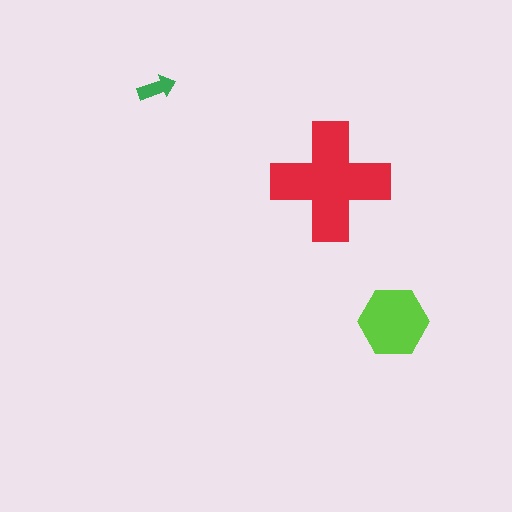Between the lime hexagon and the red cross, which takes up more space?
The red cross.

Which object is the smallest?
The green arrow.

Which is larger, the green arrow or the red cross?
The red cross.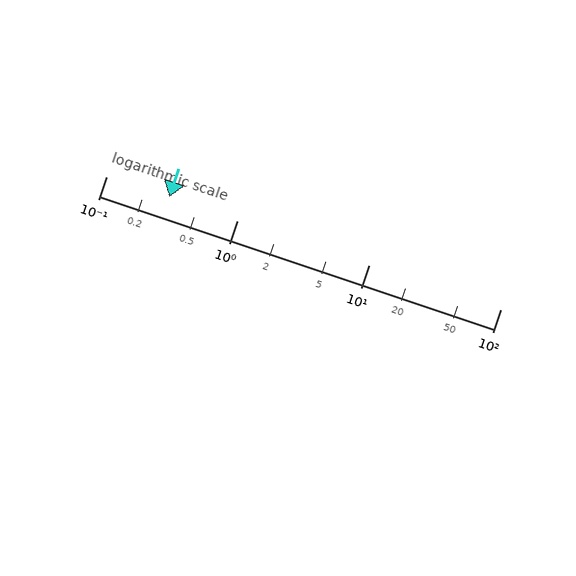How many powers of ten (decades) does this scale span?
The scale spans 3 decades, from 0.1 to 100.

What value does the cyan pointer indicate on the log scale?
The pointer indicates approximately 0.3.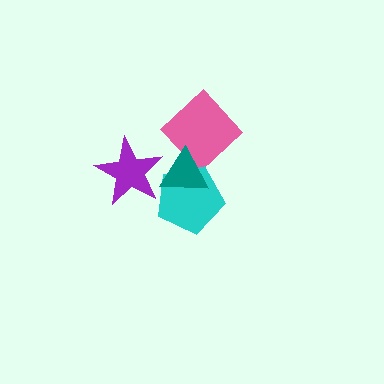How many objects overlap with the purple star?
1 object overlaps with the purple star.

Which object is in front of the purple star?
The teal triangle is in front of the purple star.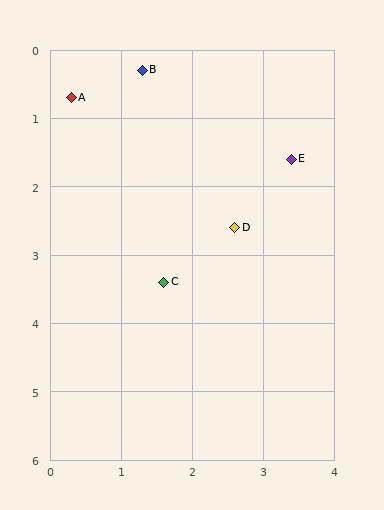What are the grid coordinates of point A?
Point A is at approximately (0.3, 0.7).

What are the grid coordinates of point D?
Point D is at approximately (2.6, 2.6).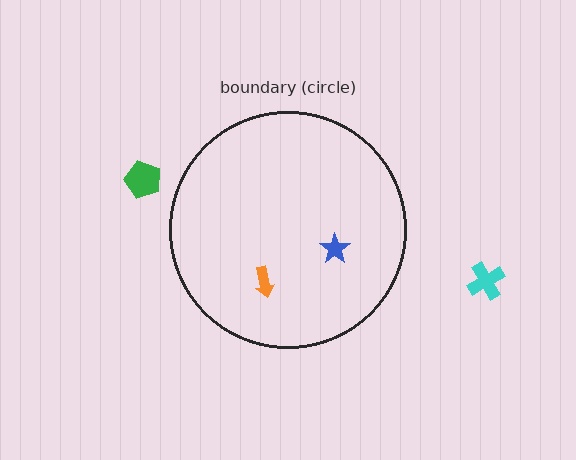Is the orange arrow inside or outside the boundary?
Inside.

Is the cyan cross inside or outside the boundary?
Outside.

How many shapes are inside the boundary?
2 inside, 2 outside.